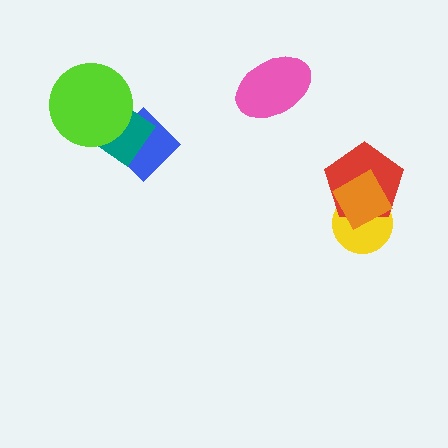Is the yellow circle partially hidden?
Yes, it is partially covered by another shape.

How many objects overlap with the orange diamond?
2 objects overlap with the orange diamond.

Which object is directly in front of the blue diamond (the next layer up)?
The teal rectangle is directly in front of the blue diamond.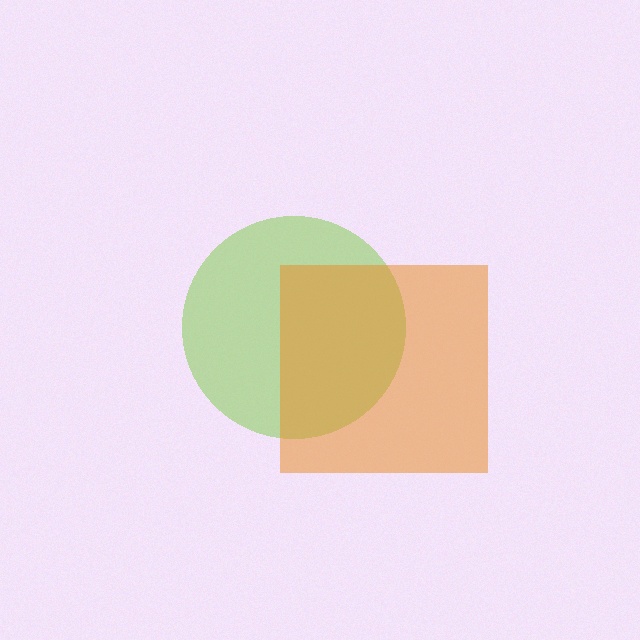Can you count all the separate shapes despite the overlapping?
Yes, there are 2 separate shapes.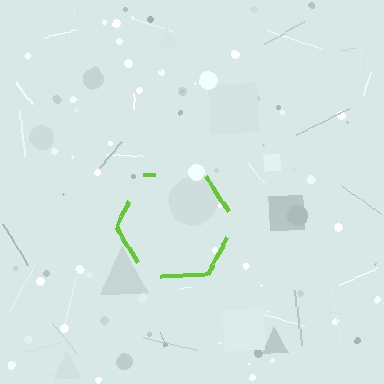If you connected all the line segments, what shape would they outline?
They would outline a hexagon.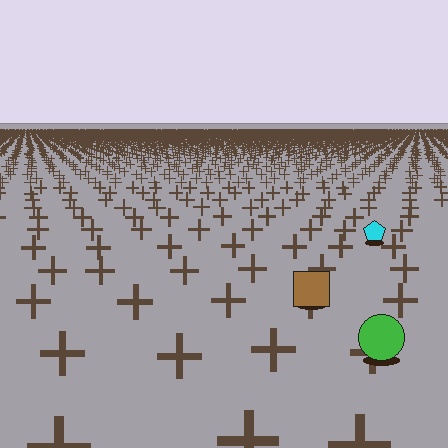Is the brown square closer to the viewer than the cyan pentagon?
Yes. The brown square is closer — you can tell from the texture gradient: the ground texture is coarser near it.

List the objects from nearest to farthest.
From nearest to farthest: the green circle, the brown square, the cyan pentagon.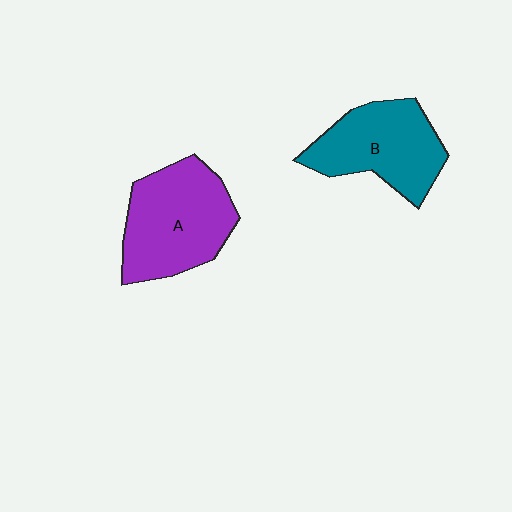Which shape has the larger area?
Shape A (purple).